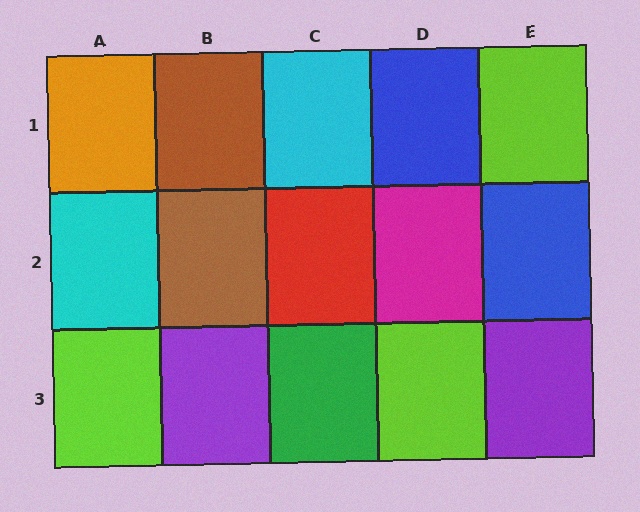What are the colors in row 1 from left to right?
Orange, brown, cyan, blue, lime.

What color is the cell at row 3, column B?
Purple.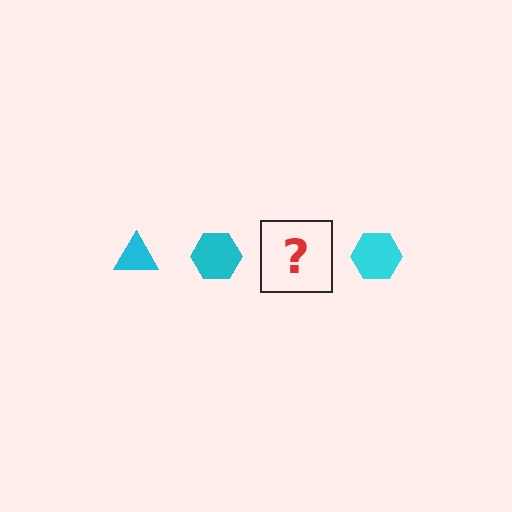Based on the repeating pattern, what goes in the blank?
The blank should be a cyan triangle.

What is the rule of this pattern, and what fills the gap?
The rule is that the pattern cycles through triangle, hexagon shapes in cyan. The gap should be filled with a cyan triangle.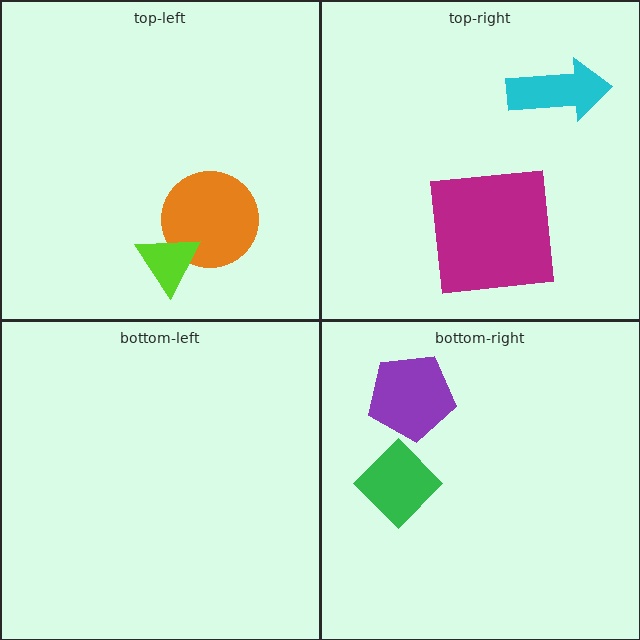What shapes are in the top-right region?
The cyan arrow, the magenta square.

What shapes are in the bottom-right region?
The purple pentagon, the green diamond.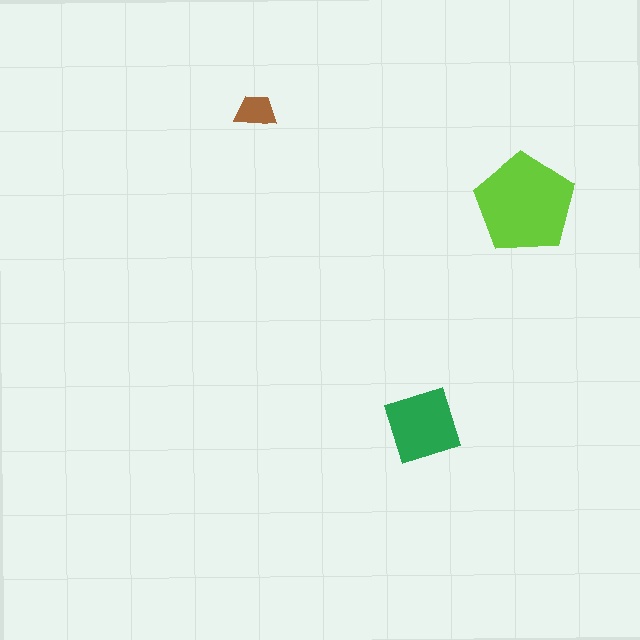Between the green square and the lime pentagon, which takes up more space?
The lime pentagon.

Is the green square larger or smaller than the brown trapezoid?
Larger.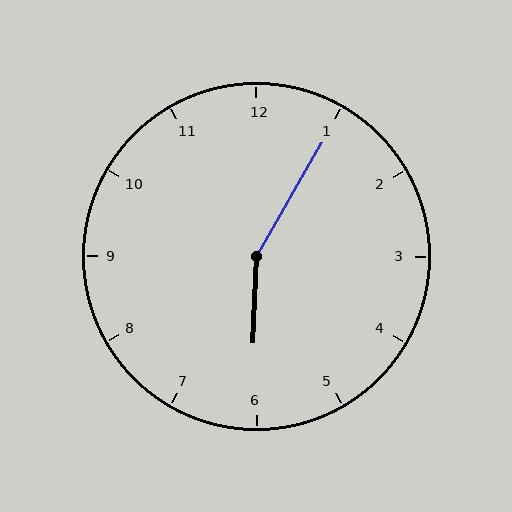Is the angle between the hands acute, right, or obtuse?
It is obtuse.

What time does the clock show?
6:05.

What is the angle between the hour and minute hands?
Approximately 152 degrees.